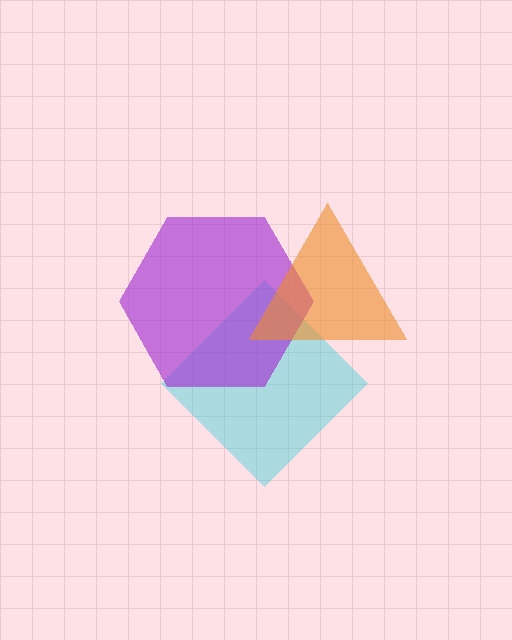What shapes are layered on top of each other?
The layered shapes are: a cyan diamond, a purple hexagon, an orange triangle.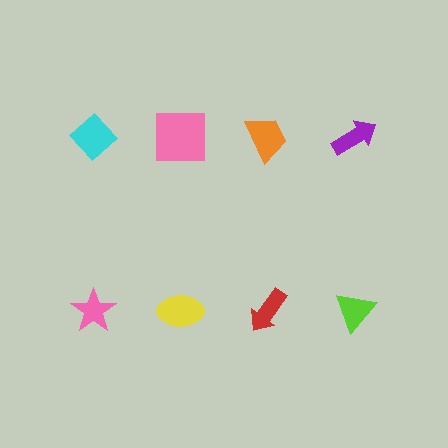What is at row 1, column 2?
A pink square.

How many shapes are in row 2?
4 shapes.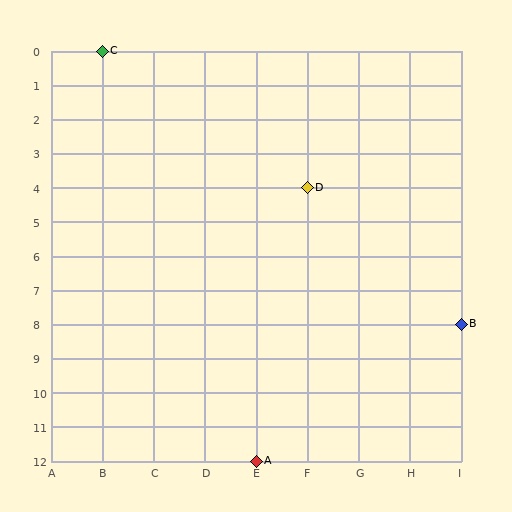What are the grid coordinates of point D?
Point D is at grid coordinates (F, 4).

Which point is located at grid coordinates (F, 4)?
Point D is at (F, 4).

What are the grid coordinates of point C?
Point C is at grid coordinates (B, 0).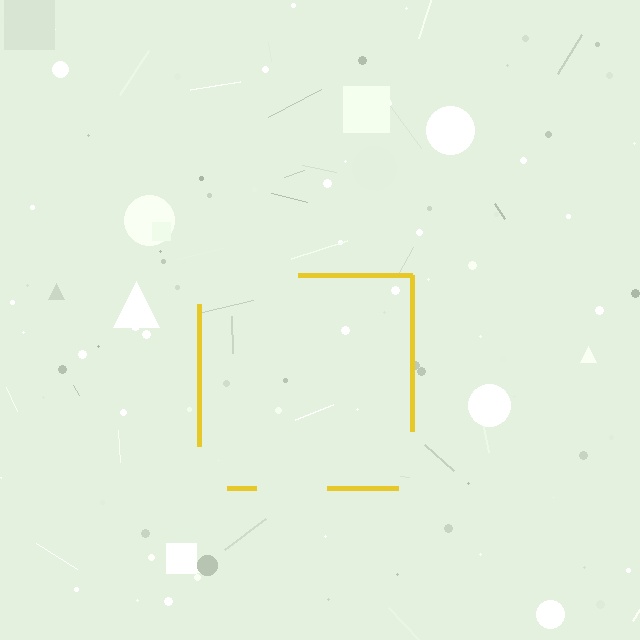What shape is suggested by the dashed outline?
The dashed outline suggests a square.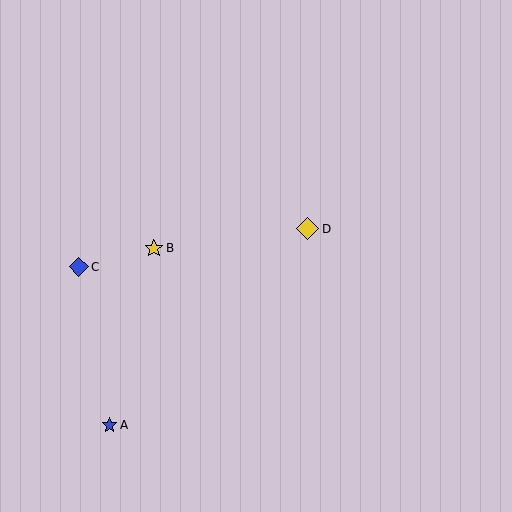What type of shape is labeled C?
Shape C is a blue diamond.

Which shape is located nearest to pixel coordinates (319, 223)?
The yellow diamond (labeled D) at (308, 229) is nearest to that location.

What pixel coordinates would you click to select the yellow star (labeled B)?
Click at (154, 248) to select the yellow star B.